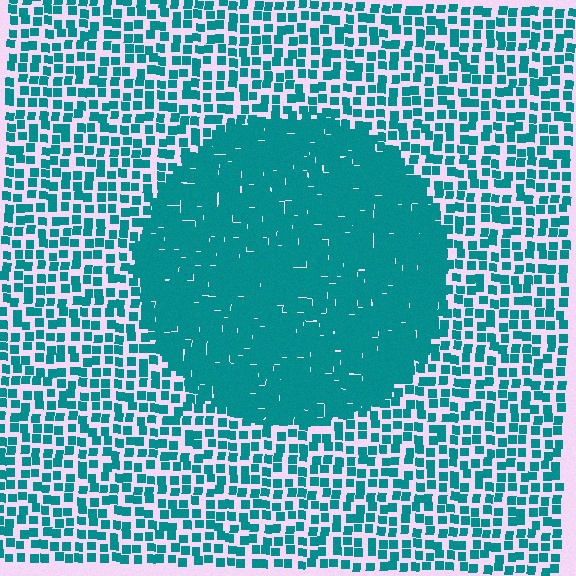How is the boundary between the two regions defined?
The boundary is defined by a change in element density (approximately 2.4x ratio). All elements are the same color, size, and shape.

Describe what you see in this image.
The image contains small teal elements arranged at two different densities. A circle-shaped region is visible where the elements are more densely packed than the surrounding area.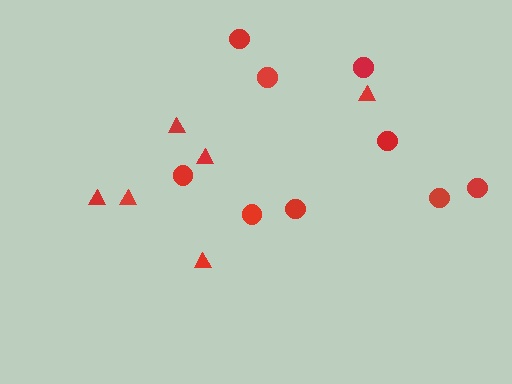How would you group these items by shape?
There are 2 groups: one group of triangles (6) and one group of circles (9).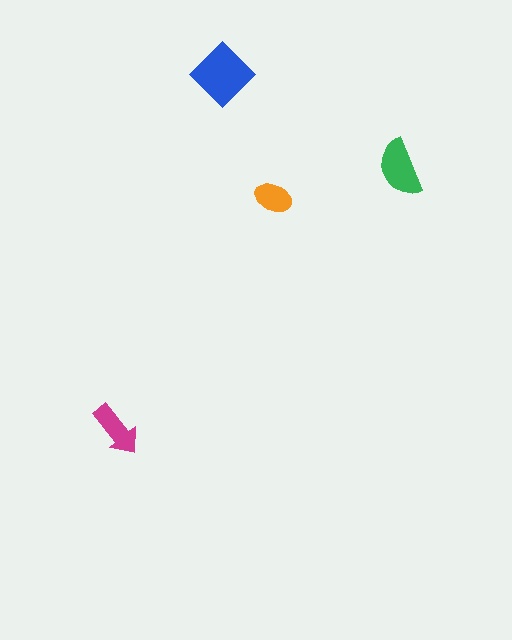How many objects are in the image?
There are 4 objects in the image.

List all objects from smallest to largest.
The orange ellipse, the magenta arrow, the green semicircle, the blue diamond.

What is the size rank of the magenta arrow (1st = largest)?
3rd.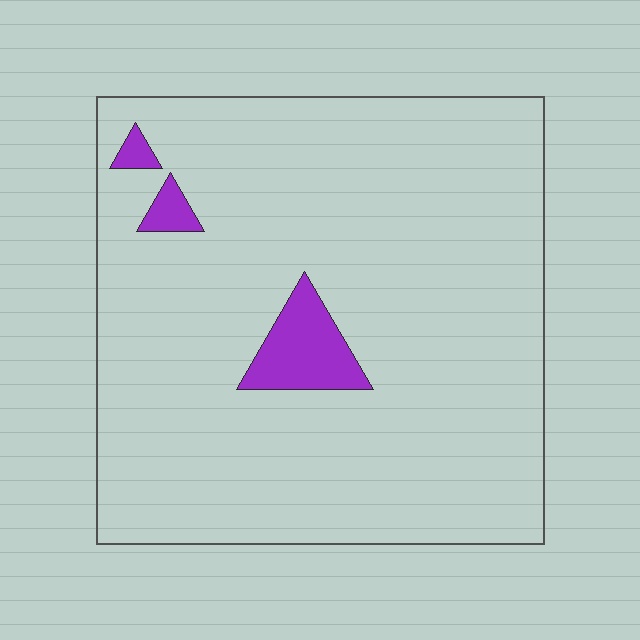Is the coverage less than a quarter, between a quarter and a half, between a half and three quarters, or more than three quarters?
Less than a quarter.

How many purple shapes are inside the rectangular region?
3.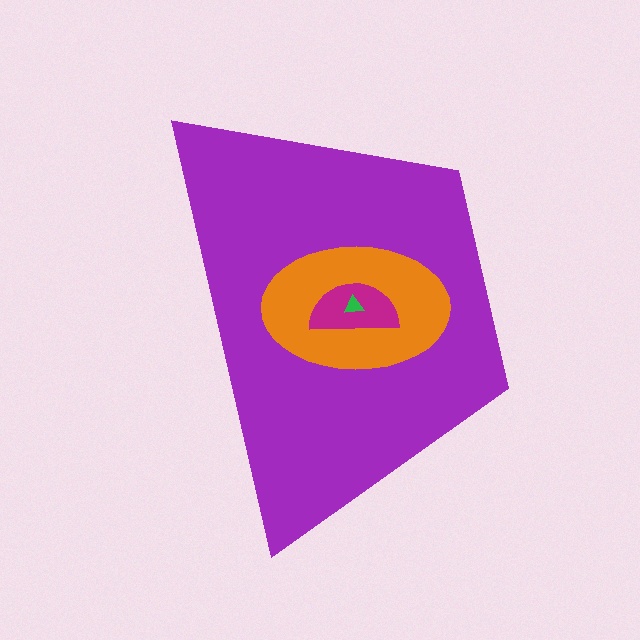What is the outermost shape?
The purple trapezoid.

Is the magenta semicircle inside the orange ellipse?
Yes.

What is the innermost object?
The green triangle.